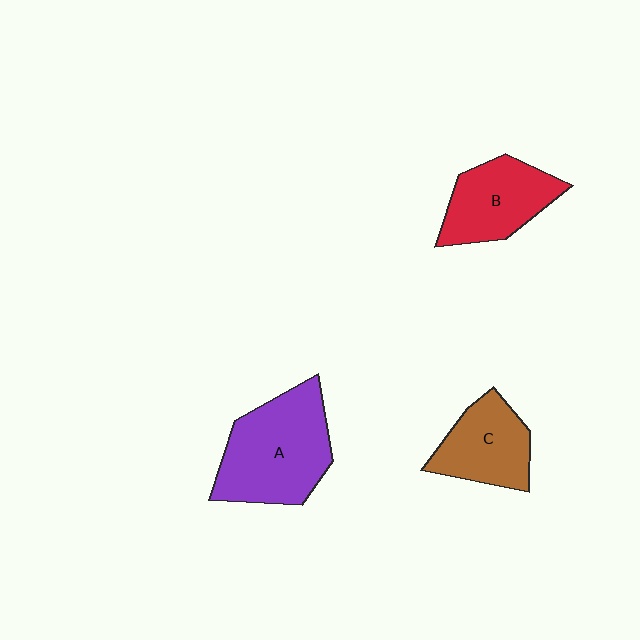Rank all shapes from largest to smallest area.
From largest to smallest: A (purple), B (red), C (brown).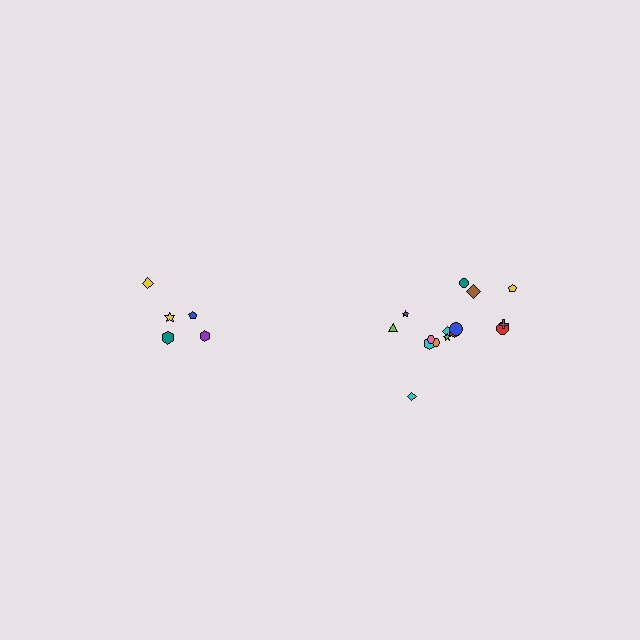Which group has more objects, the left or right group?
The right group.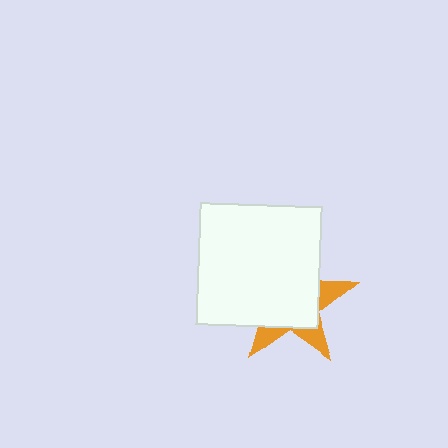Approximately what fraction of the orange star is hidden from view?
Roughly 70% of the orange star is hidden behind the white square.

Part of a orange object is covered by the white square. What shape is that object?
It is a star.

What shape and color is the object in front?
The object in front is a white square.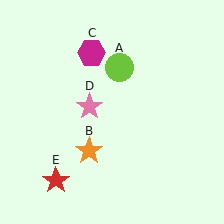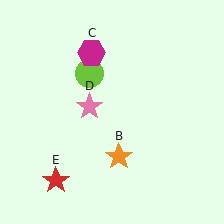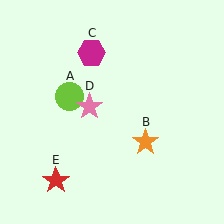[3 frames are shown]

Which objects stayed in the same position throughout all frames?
Magenta hexagon (object C) and pink star (object D) and red star (object E) remained stationary.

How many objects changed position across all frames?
2 objects changed position: lime circle (object A), orange star (object B).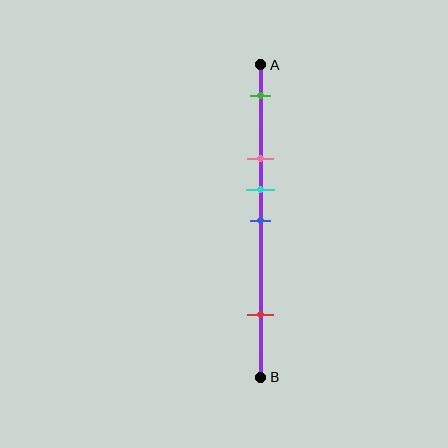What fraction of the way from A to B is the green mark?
The green mark is approximately 10% (0.1) of the way from A to B.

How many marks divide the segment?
There are 5 marks dividing the segment.